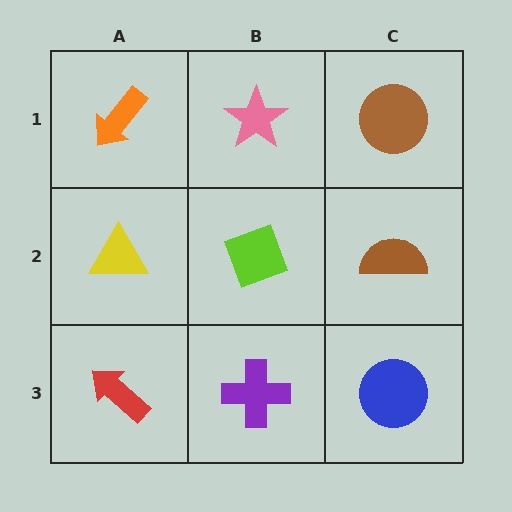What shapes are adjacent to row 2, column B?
A pink star (row 1, column B), a purple cross (row 3, column B), a yellow triangle (row 2, column A), a brown semicircle (row 2, column C).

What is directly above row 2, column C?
A brown circle.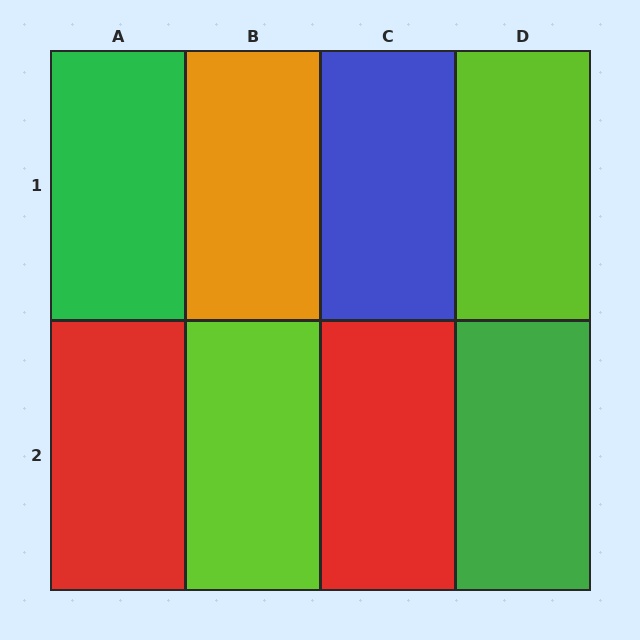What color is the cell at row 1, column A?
Green.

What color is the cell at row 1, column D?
Lime.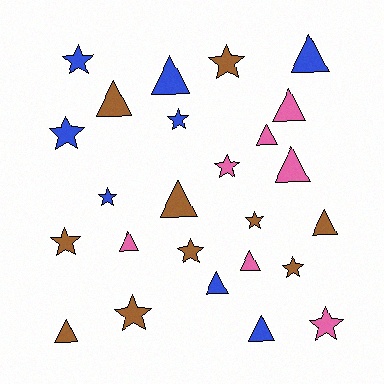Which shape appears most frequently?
Triangle, with 13 objects.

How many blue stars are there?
There are 4 blue stars.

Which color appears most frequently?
Brown, with 10 objects.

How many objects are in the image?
There are 25 objects.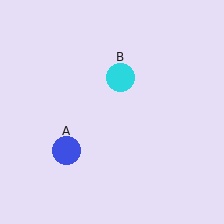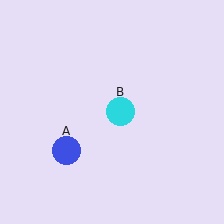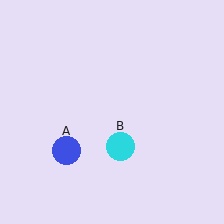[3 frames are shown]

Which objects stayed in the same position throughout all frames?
Blue circle (object A) remained stationary.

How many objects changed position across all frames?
1 object changed position: cyan circle (object B).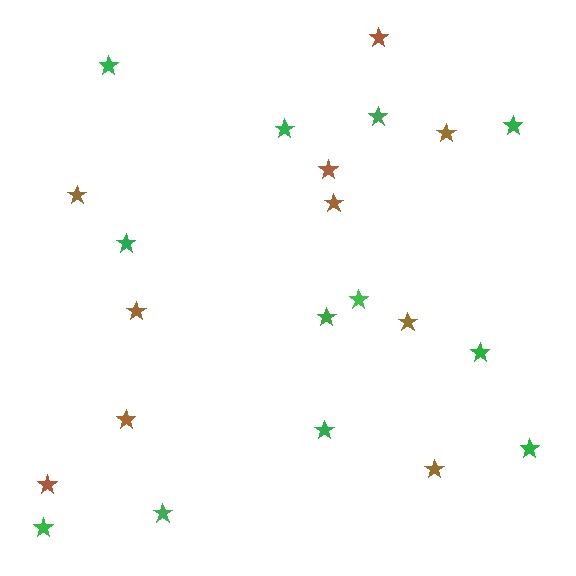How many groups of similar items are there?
There are 2 groups: one group of brown stars (10) and one group of green stars (12).